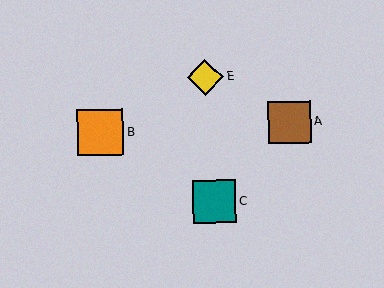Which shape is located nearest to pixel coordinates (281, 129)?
The brown square (labeled A) at (290, 122) is nearest to that location.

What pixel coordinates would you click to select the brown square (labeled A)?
Click at (290, 122) to select the brown square A.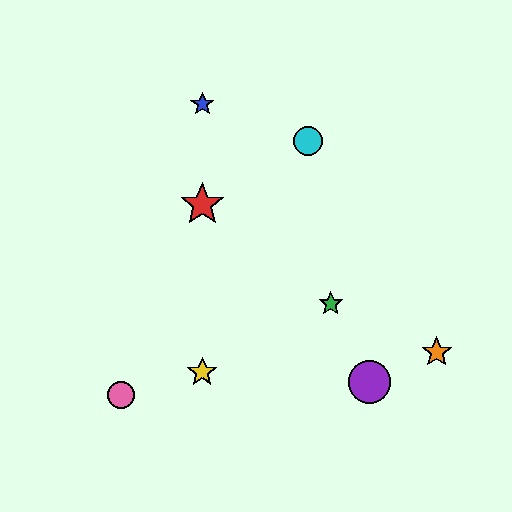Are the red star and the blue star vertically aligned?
Yes, both are at x≈202.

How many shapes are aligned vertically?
3 shapes (the red star, the blue star, the yellow star) are aligned vertically.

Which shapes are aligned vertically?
The red star, the blue star, the yellow star are aligned vertically.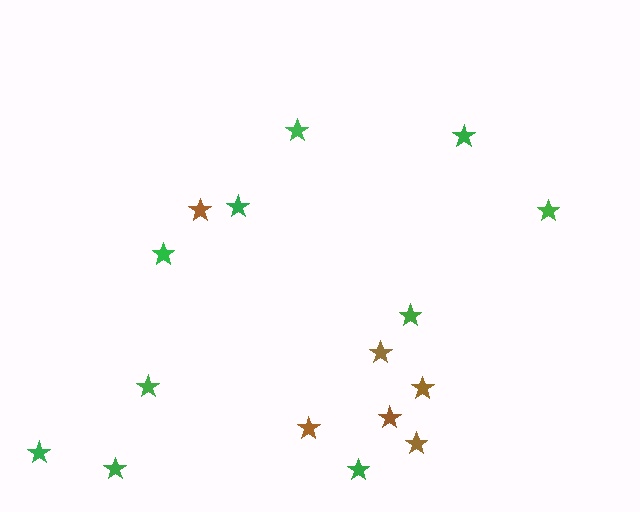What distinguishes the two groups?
There are 2 groups: one group of brown stars (6) and one group of green stars (10).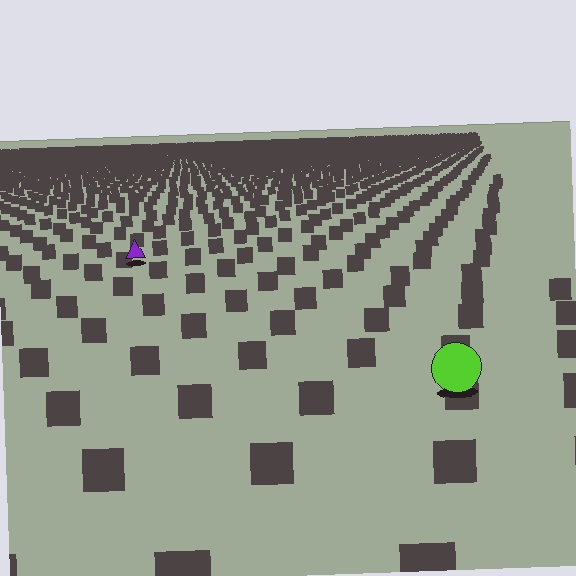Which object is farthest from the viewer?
The purple triangle is farthest from the viewer. It appears smaller and the ground texture around it is denser.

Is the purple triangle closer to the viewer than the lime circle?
No. The lime circle is closer — you can tell from the texture gradient: the ground texture is coarser near it.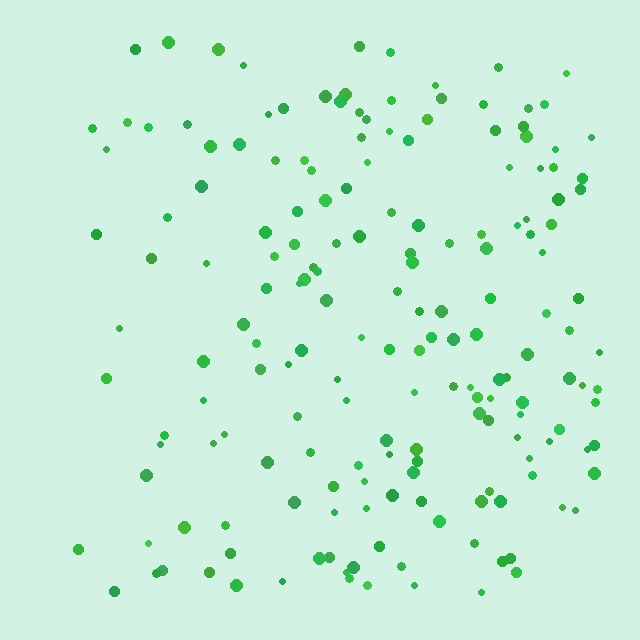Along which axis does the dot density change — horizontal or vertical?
Horizontal.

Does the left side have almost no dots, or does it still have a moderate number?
Still a moderate number, just noticeably fewer than the right.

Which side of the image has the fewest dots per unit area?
The left.